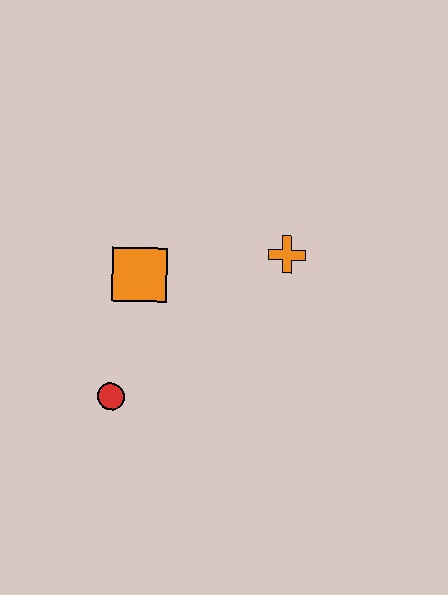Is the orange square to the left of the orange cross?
Yes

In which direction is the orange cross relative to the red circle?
The orange cross is to the right of the red circle.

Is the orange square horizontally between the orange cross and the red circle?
Yes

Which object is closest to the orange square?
The red circle is closest to the orange square.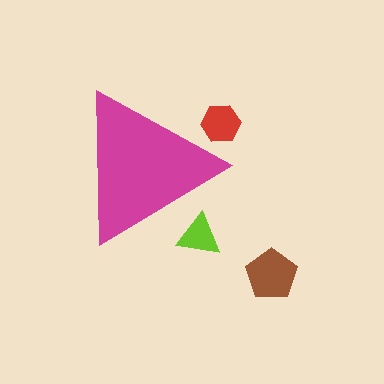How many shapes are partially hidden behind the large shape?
2 shapes are partially hidden.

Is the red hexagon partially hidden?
Yes, the red hexagon is partially hidden behind the magenta triangle.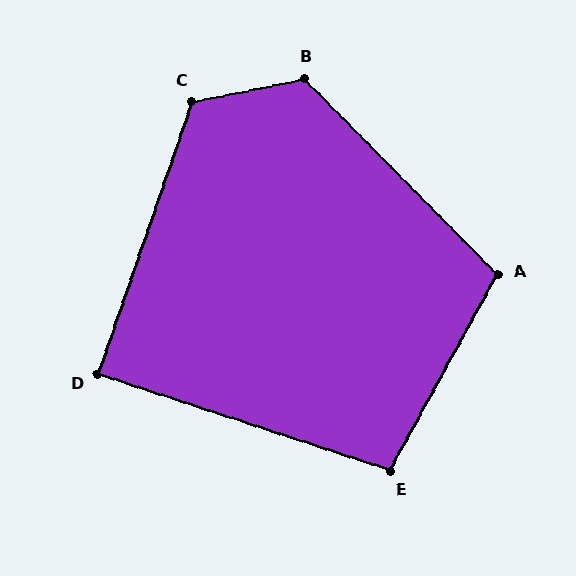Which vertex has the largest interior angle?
B, at approximately 123 degrees.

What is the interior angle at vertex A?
Approximately 107 degrees (obtuse).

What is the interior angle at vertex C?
Approximately 121 degrees (obtuse).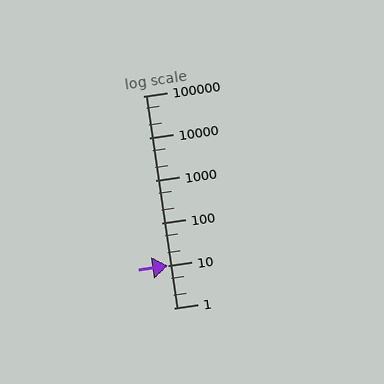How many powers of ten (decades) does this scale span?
The scale spans 5 decades, from 1 to 100000.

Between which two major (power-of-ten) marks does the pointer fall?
The pointer is between 1 and 10.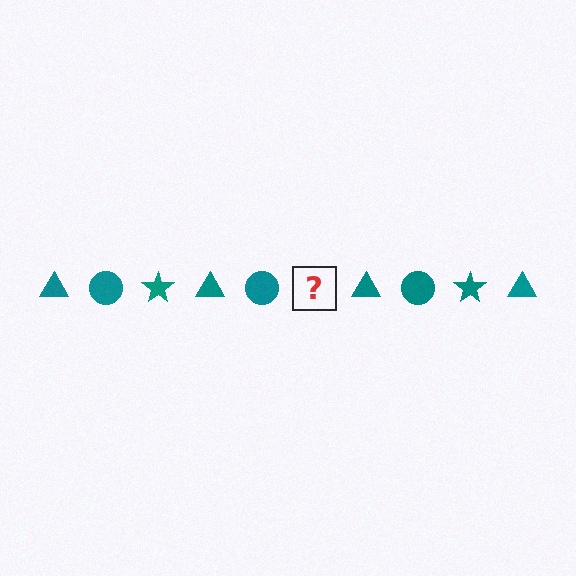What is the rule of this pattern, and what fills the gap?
The rule is that the pattern cycles through triangle, circle, star shapes in teal. The gap should be filled with a teal star.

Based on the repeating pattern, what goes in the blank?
The blank should be a teal star.